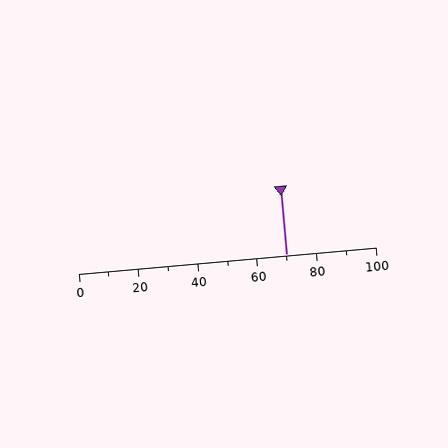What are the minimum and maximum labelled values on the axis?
The axis runs from 0 to 100.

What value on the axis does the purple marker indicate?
The marker indicates approximately 70.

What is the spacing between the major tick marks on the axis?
The major ticks are spaced 20 apart.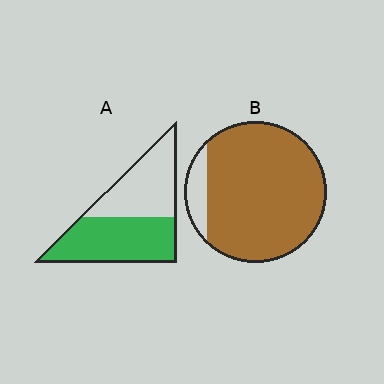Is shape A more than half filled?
Yes.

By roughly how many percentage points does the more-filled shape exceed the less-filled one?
By roughly 35 percentage points (B over A).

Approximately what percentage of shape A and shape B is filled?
A is approximately 55% and B is approximately 90%.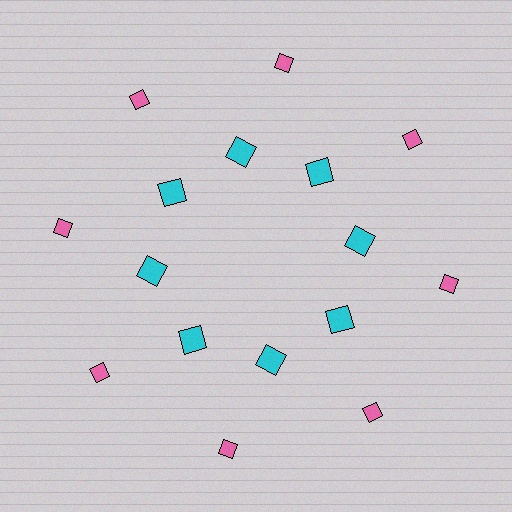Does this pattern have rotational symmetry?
Yes, this pattern has 8-fold rotational symmetry. It looks the same after rotating 45 degrees around the center.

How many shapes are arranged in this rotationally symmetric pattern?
There are 16 shapes, arranged in 8 groups of 2.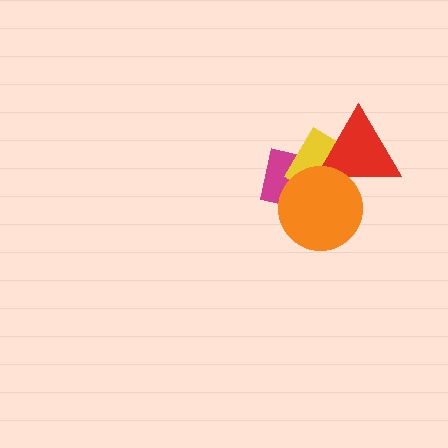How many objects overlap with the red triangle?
3 objects overlap with the red triangle.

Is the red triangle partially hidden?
Yes, it is partially covered by another shape.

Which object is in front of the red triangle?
The orange circle is in front of the red triangle.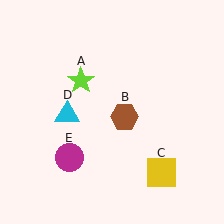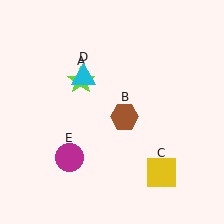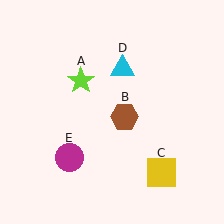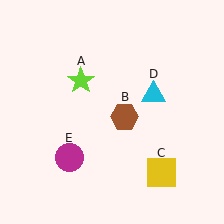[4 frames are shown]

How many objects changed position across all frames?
1 object changed position: cyan triangle (object D).